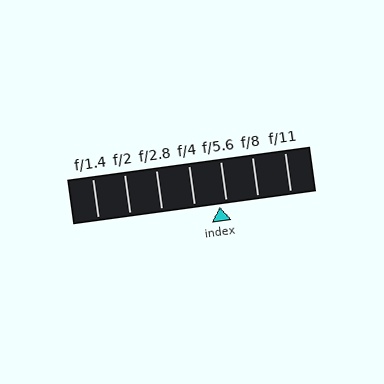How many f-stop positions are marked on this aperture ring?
There are 7 f-stop positions marked.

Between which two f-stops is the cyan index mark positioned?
The index mark is between f/4 and f/5.6.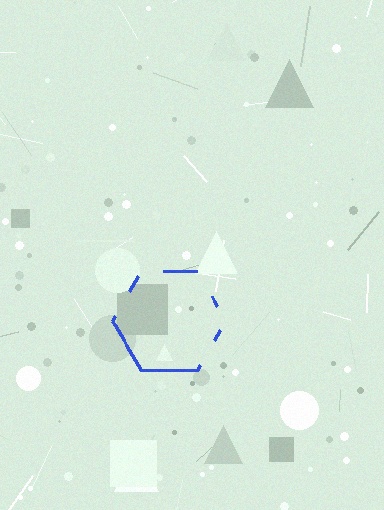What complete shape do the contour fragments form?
The contour fragments form a hexagon.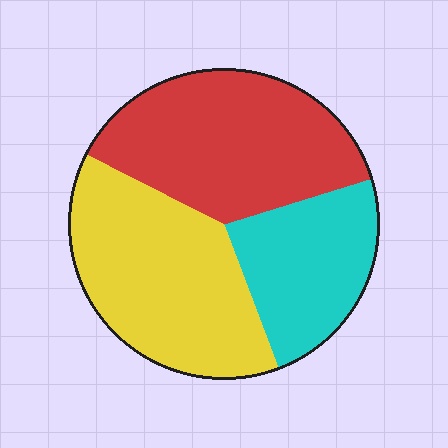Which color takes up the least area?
Cyan, at roughly 25%.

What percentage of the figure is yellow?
Yellow covers around 40% of the figure.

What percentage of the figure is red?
Red covers 38% of the figure.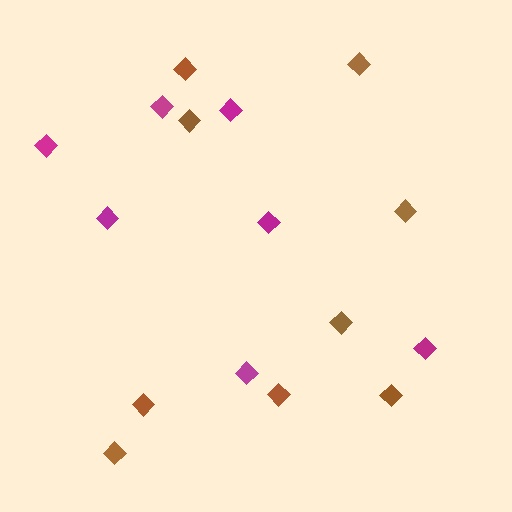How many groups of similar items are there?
There are 2 groups: one group of magenta diamonds (7) and one group of brown diamonds (9).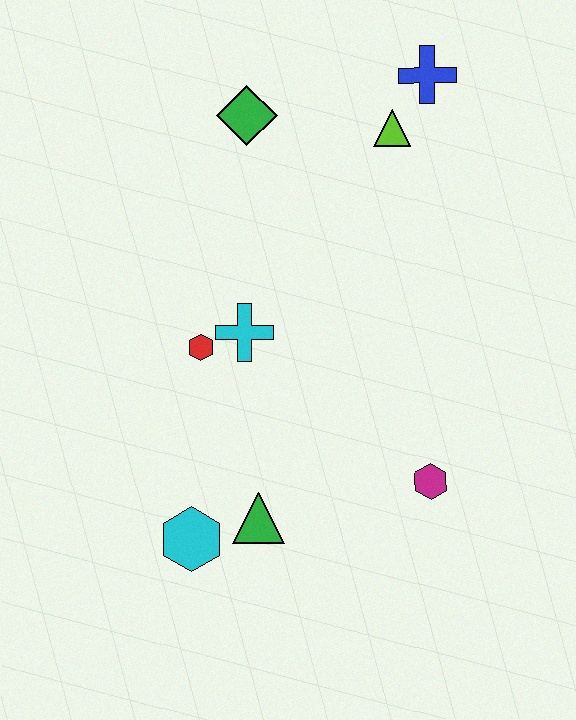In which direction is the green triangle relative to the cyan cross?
The green triangle is below the cyan cross.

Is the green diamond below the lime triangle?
No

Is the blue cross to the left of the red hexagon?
No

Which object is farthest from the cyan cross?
The blue cross is farthest from the cyan cross.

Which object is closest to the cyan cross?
The red hexagon is closest to the cyan cross.